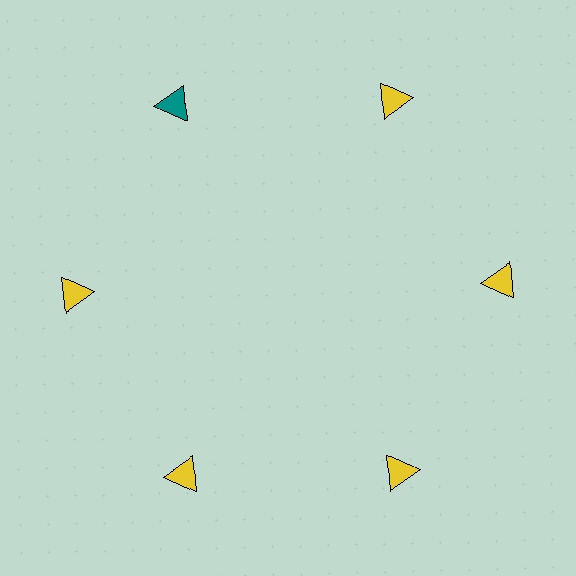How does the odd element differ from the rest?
It has a different color: teal instead of yellow.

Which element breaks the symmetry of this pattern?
The teal triangle at roughly the 11 o'clock position breaks the symmetry. All other shapes are yellow triangles.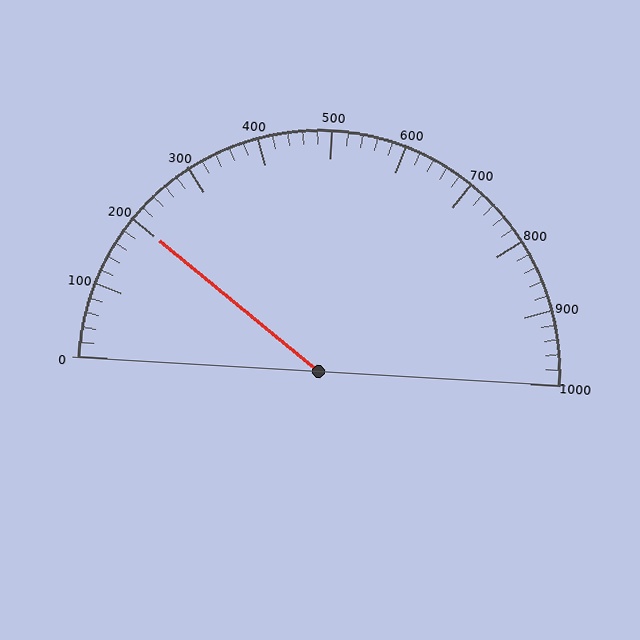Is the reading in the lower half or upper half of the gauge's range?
The reading is in the lower half of the range (0 to 1000).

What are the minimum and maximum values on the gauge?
The gauge ranges from 0 to 1000.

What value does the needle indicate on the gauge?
The needle indicates approximately 200.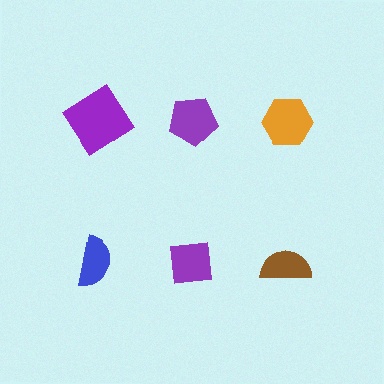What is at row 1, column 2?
A purple pentagon.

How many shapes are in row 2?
3 shapes.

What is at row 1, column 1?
A purple diamond.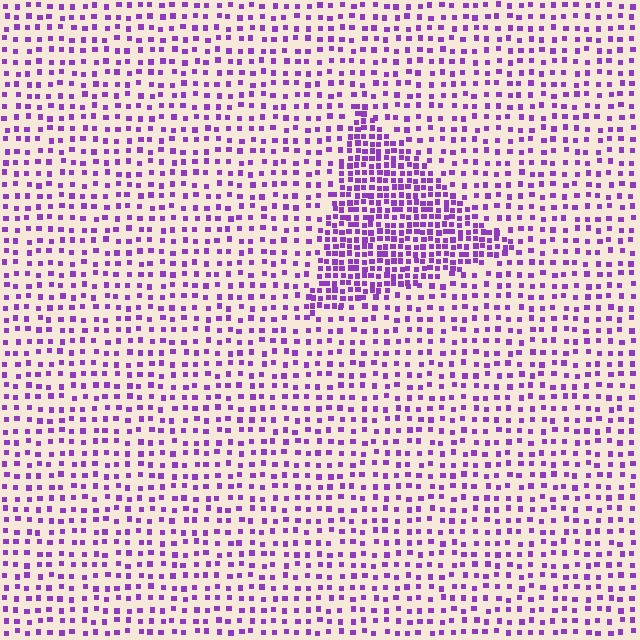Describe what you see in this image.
The image contains small purple elements arranged at two different densities. A triangle-shaped region is visible where the elements are more densely packed than the surrounding area.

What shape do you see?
I see a triangle.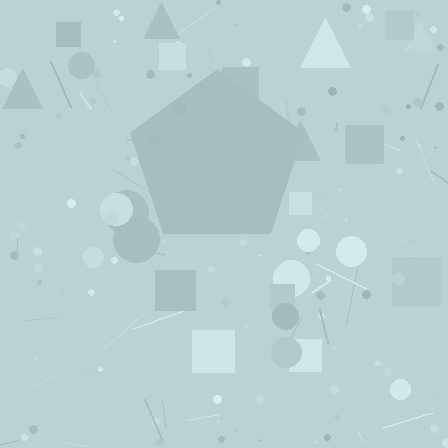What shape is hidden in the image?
A pentagon is hidden in the image.